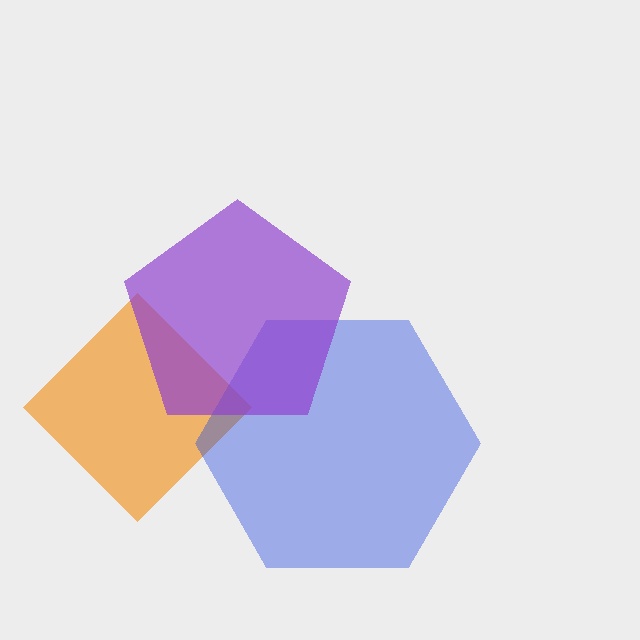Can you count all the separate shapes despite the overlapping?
Yes, there are 3 separate shapes.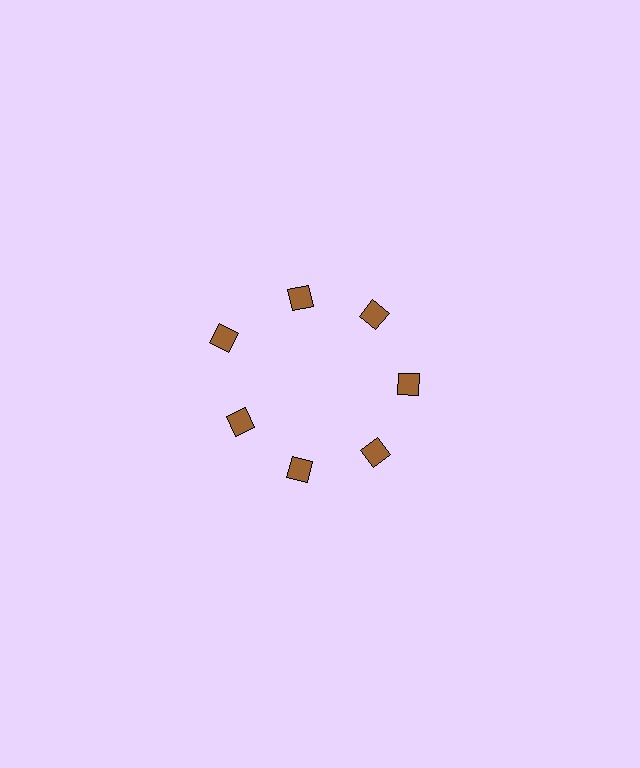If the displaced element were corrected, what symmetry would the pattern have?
It would have 7-fold rotational symmetry — the pattern would map onto itself every 51 degrees.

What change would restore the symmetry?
The symmetry would be restored by moving it inward, back onto the ring so that all 7 squares sit at equal angles and equal distance from the center.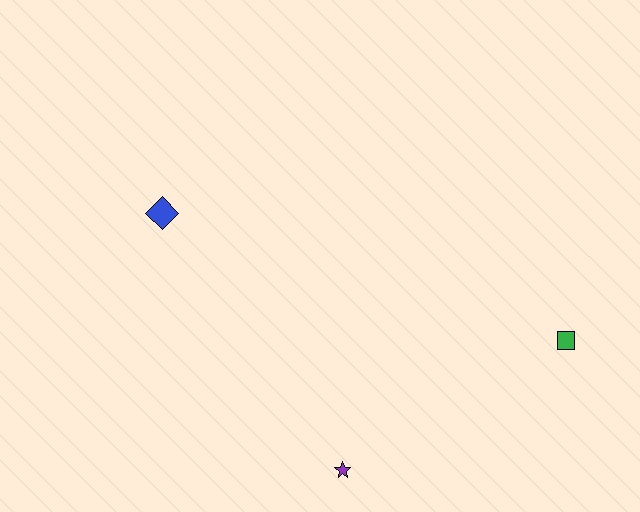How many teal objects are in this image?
There are no teal objects.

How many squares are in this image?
There is 1 square.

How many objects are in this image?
There are 3 objects.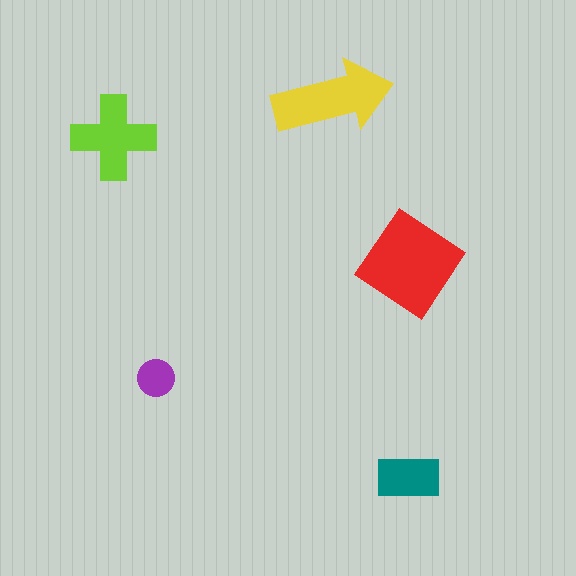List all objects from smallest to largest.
The purple circle, the teal rectangle, the lime cross, the yellow arrow, the red diamond.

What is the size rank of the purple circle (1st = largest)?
5th.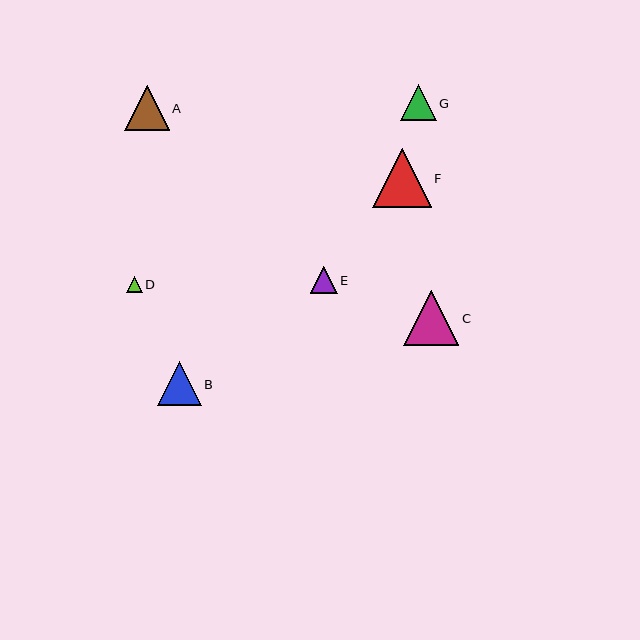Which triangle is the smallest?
Triangle D is the smallest with a size of approximately 16 pixels.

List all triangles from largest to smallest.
From largest to smallest: F, C, A, B, G, E, D.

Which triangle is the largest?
Triangle F is the largest with a size of approximately 58 pixels.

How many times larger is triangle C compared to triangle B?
Triangle C is approximately 1.3 times the size of triangle B.